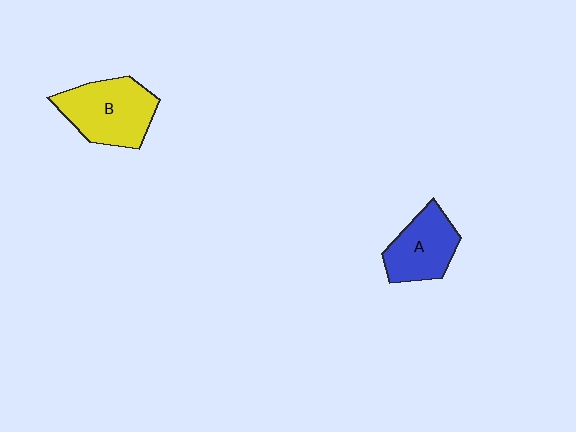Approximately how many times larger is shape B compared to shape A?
Approximately 1.3 times.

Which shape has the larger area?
Shape B (yellow).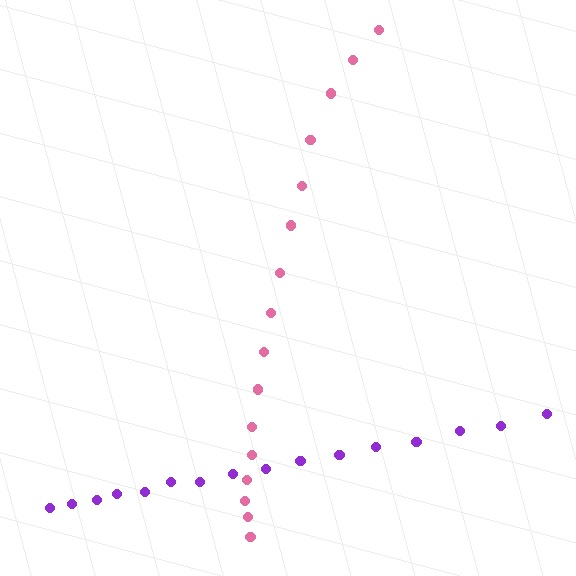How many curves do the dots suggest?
There are 2 distinct paths.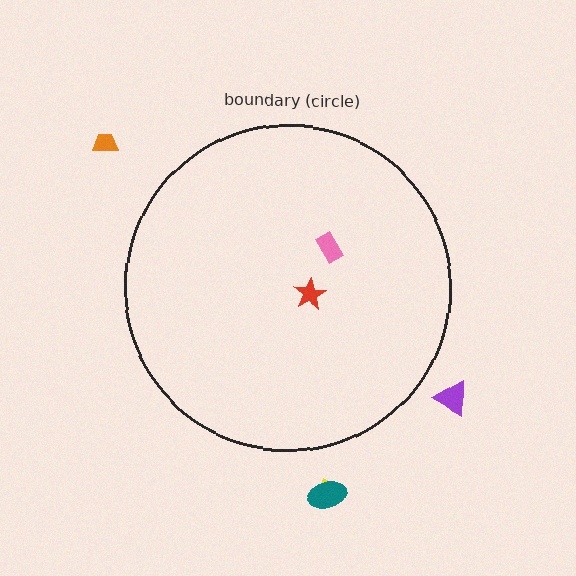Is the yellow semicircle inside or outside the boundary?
Outside.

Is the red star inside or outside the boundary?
Inside.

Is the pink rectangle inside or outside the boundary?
Inside.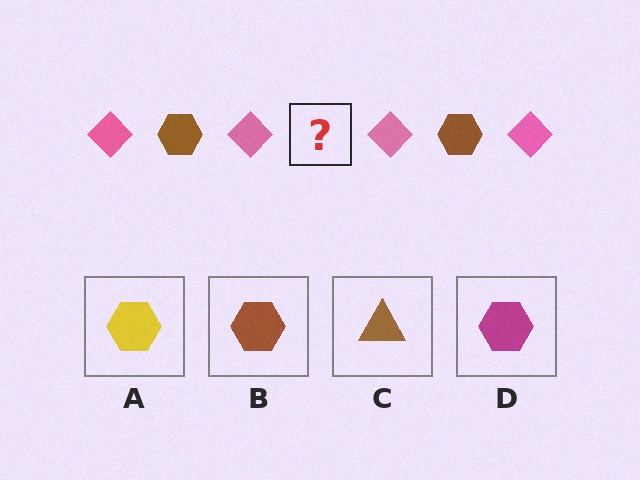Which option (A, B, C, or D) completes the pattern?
B.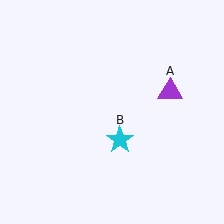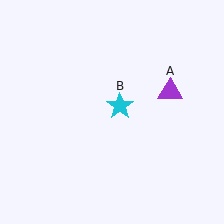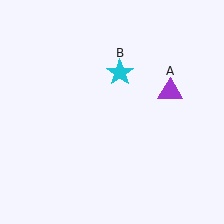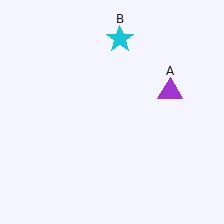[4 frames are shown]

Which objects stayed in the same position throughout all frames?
Purple triangle (object A) remained stationary.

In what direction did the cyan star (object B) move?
The cyan star (object B) moved up.